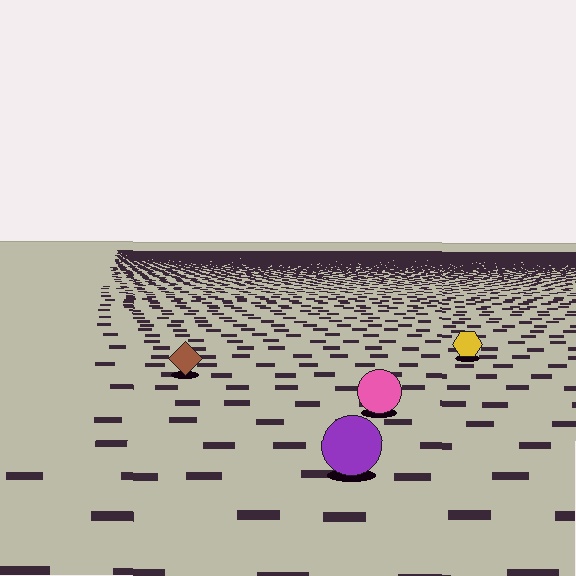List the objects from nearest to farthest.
From nearest to farthest: the purple circle, the pink circle, the brown diamond, the yellow hexagon.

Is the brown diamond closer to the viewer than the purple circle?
No. The purple circle is closer — you can tell from the texture gradient: the ground texture is coarser near it.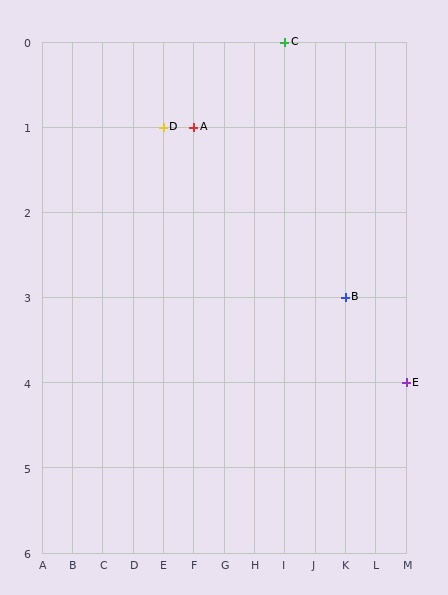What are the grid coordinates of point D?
Point D is at grid coordinates (E, 1).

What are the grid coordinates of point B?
Point B is at grid coordinates (K, 3).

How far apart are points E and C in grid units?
Points E and C are 4 columns and 4 rows apart (about 5.7 grid units diagonally).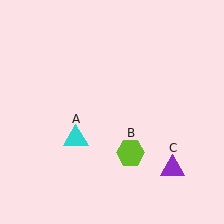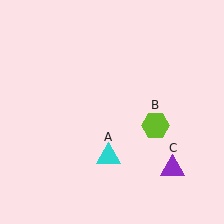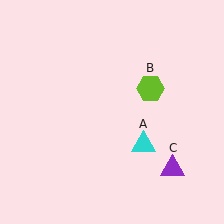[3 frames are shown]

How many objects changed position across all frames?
2 objects changed position: cyan triangle (object A), lime hexagon (object B).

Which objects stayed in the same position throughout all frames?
Purple triangle (object C) remained stationary.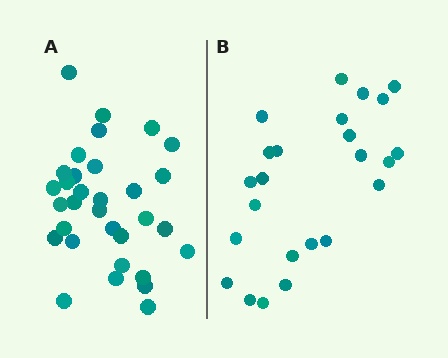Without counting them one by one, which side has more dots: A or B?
Region A (the left region) has more dots.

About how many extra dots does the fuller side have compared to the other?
Region A has roughly 8 or so more dots than region B.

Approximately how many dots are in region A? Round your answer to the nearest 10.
About 30 dots. (The exact count is 32, which rounds to 30.)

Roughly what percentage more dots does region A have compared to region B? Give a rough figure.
About 35% more.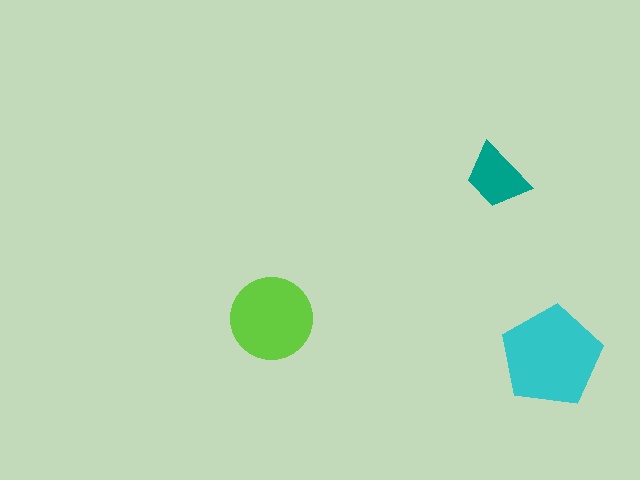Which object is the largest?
The cyan pentagon.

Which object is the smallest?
The teal trapezoid.